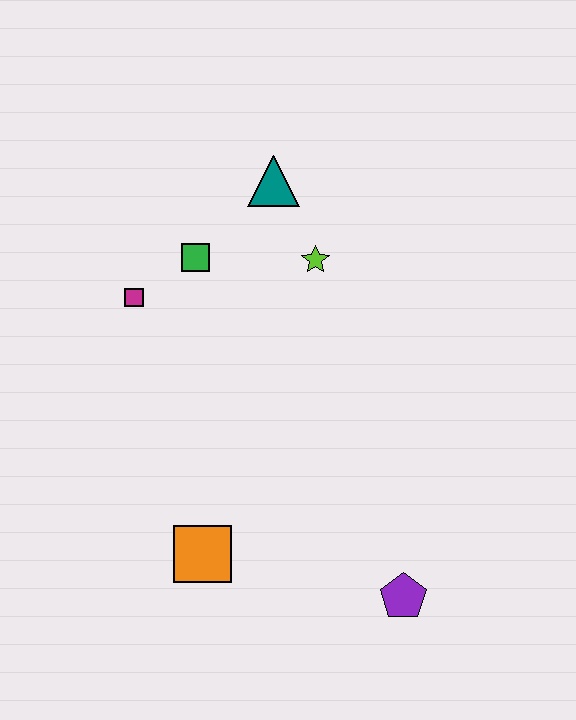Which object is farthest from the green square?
The purple pentagon is farthest from the green square.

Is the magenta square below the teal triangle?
Yes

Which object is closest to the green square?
The magenta square is closest to the green square.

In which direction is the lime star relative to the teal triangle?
The lime star is below the teal triangle.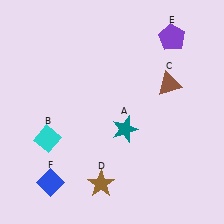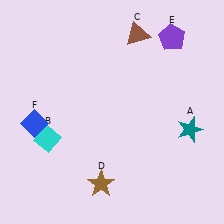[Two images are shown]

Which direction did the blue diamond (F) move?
The blue diamond (F) moved up.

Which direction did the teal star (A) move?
The teal star (A) moved right.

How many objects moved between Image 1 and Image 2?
3 objects moved between the two images.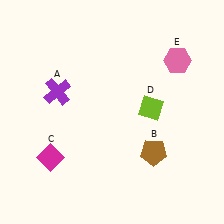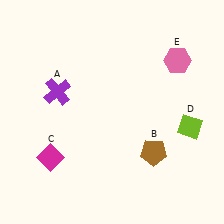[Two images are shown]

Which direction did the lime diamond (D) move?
The lime diamond (D) moved right.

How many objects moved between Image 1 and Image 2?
1 object moved between the two images.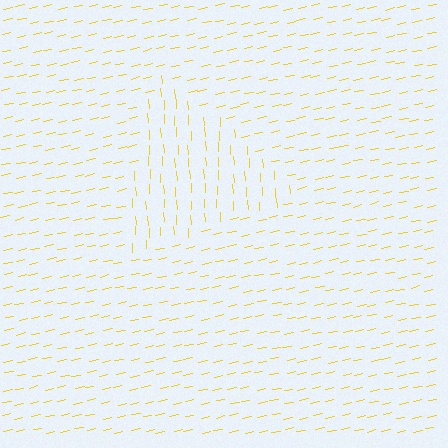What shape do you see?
I see a triangle.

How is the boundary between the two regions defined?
The boundary is defined purely by a change in line orientation (approximately 81 degrees difference). All lines are the same color and thickness.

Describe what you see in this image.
The image is filled with small yellow line segments. A triangle region in the image has lines oriented differently from the surrounding lines, creating a visible texture boundary.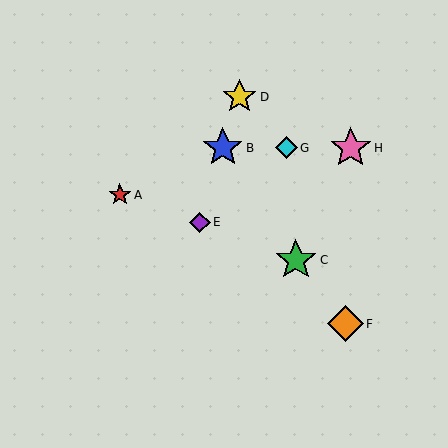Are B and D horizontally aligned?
No, B is at y≈148 and D is at y≈97.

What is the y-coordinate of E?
Object E is at y≈222.